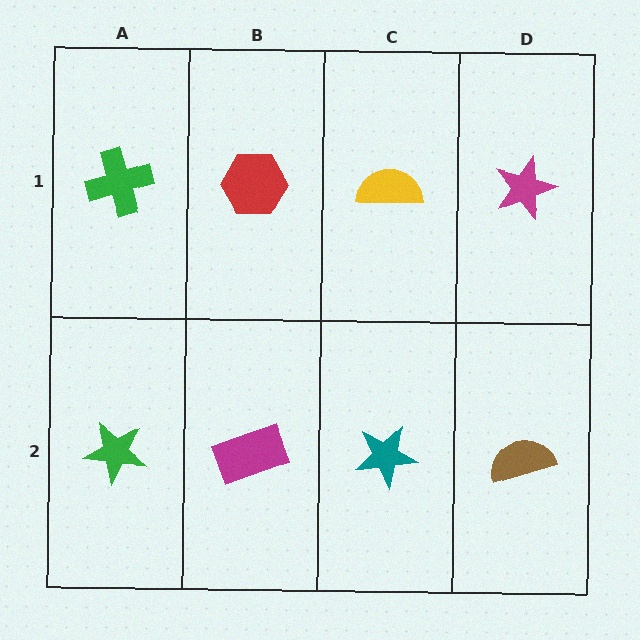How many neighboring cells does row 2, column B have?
3.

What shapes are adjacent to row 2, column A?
A green cross (row 1, column A), a magenta rectangle (row 2, column B).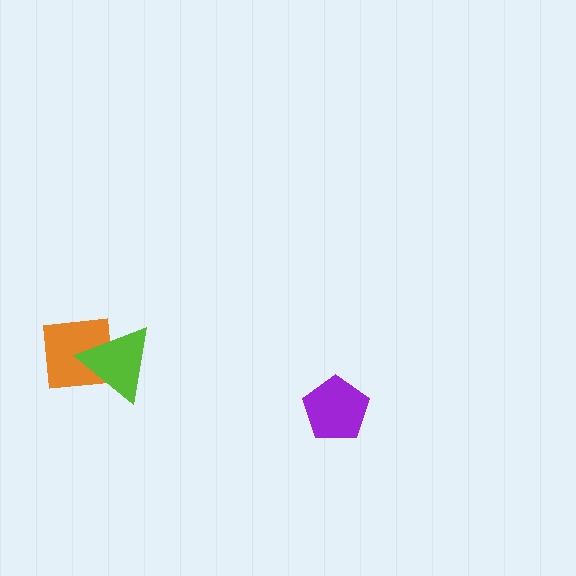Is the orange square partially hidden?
Yes, it is partially covered by another shape.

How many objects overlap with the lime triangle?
1 object overlaps with the lime triangle.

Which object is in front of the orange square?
The lime triangle is in front of the orange square.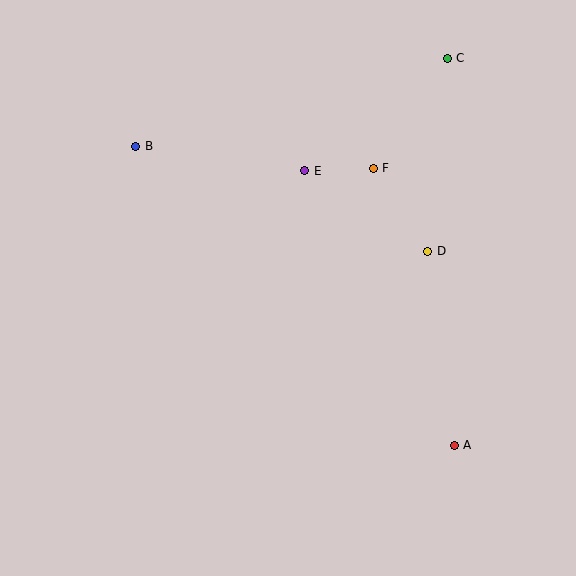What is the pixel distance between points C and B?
The distance between C and B is 324 pixels.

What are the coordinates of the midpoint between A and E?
The midpoint between A and E is at (379, 308).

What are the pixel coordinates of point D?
Point D is at (428, 251).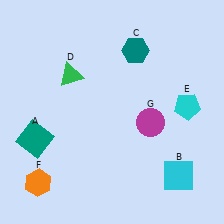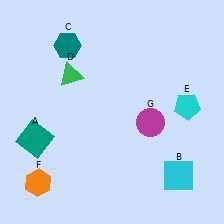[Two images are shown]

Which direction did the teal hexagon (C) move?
The teal hexagon (C) moved left.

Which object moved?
The teal hexagon (C) moved left.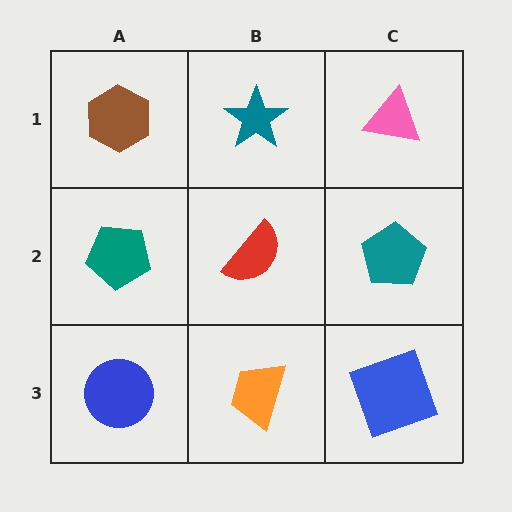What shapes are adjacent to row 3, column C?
A teal pentagon (row 2, column C), an orange trapezoid (row 3, column B).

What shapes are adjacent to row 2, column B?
A teal star (row 1, column B), an orange trapezoid (row 3, column B), a teal pentagon (row 2, column A), a teal pentagon (row 2, column C).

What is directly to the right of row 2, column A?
A red semicircle.